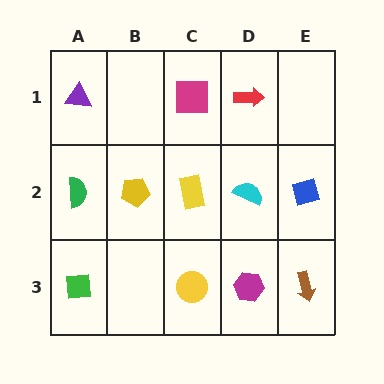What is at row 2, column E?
A blue square.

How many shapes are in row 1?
3 shapes.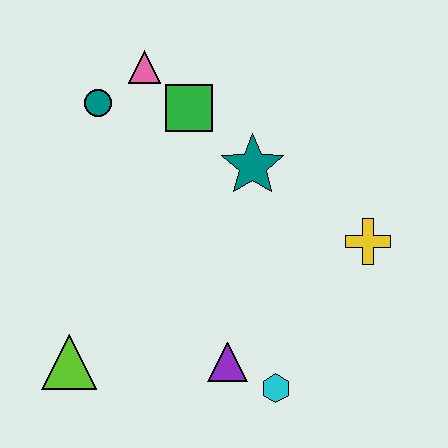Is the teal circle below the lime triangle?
No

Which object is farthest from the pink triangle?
The cyan hexagon is farthest from the pink triangle.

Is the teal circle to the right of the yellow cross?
No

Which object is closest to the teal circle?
The pink triangle is closest to the teal circle.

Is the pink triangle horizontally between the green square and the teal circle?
Yes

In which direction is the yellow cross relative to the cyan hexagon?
The yellow cross is above the cyan hexagon.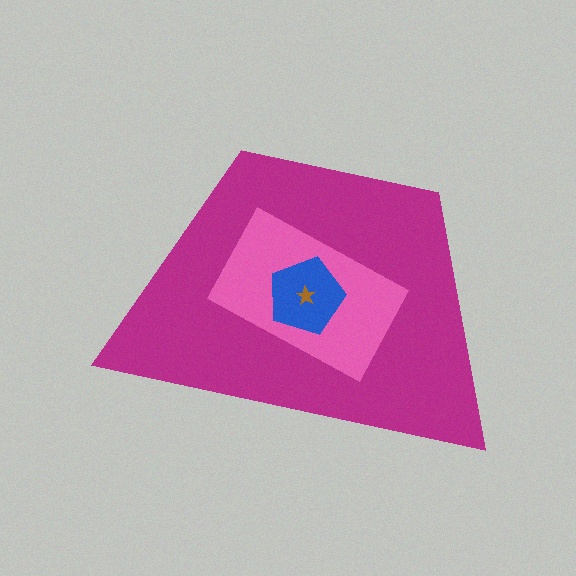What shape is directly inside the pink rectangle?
The blue pentagon.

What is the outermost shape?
The magenta trapezoid.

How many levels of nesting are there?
4.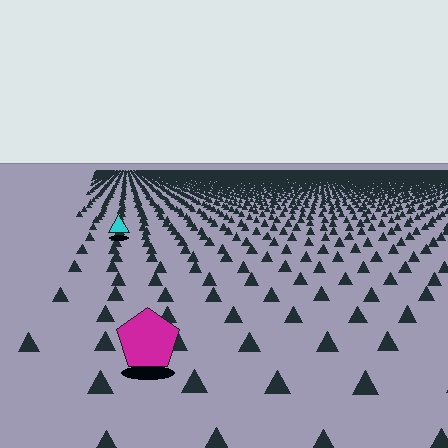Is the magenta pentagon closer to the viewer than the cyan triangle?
Yes. The magenta pentagon is closer — you can tell from the texture gradient: the ground texture is coarser near it.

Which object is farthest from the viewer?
The cyan triangle is farthest from the viewer. It appears smaller and the ground texture around it is denser.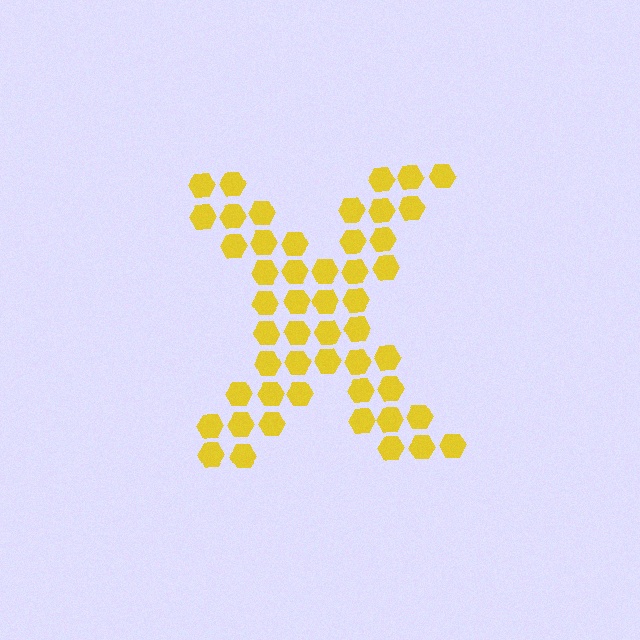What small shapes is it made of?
It is made of small hexagons.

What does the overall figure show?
The overall figure shows the letter X.